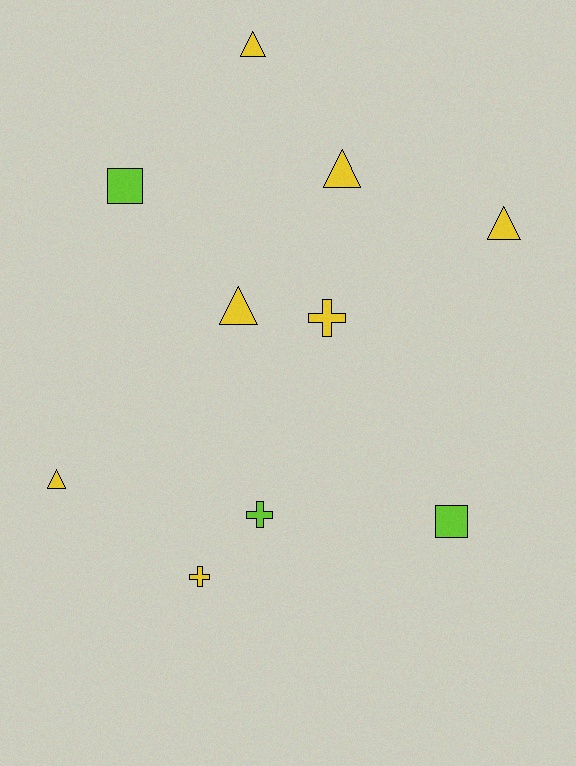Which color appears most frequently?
Yellow, with 7 objects.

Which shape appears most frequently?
Triangle, with 5 objects.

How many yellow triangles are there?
There are 5 yellow triangles.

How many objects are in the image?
There are 10 objects.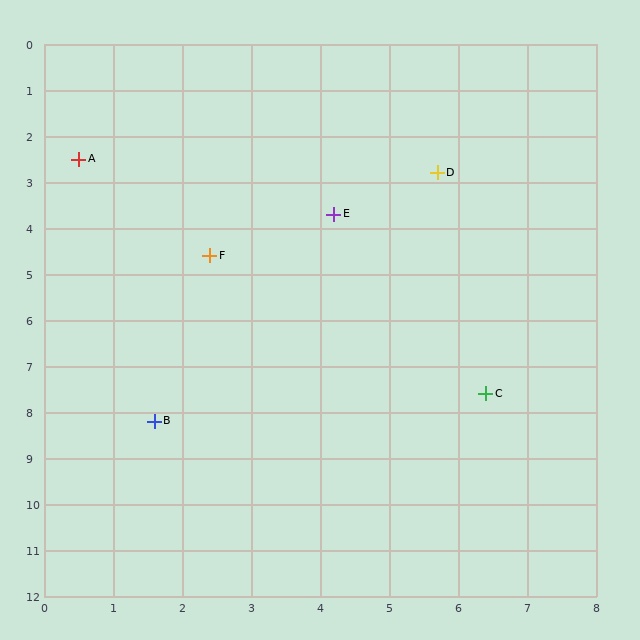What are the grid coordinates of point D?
Point D is at approximately (5.7, 2.8).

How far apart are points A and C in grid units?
Points A and C are about 7.8 grid units apart.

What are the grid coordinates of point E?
Point E is at approximately (4.2, 3.7).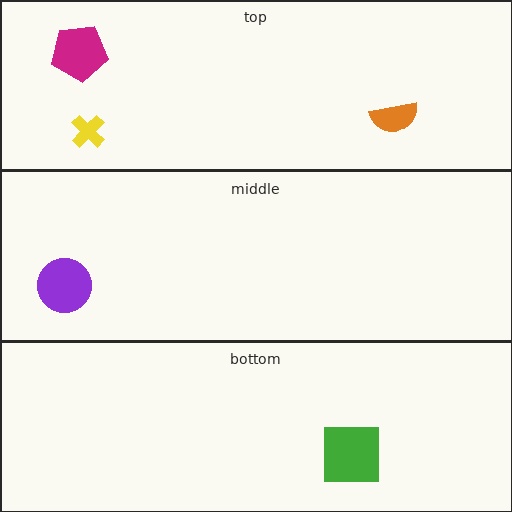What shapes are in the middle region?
The purple circle.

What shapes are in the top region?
The magenta pentagon, the orange semicircle, the yellow cross.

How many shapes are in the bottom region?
1.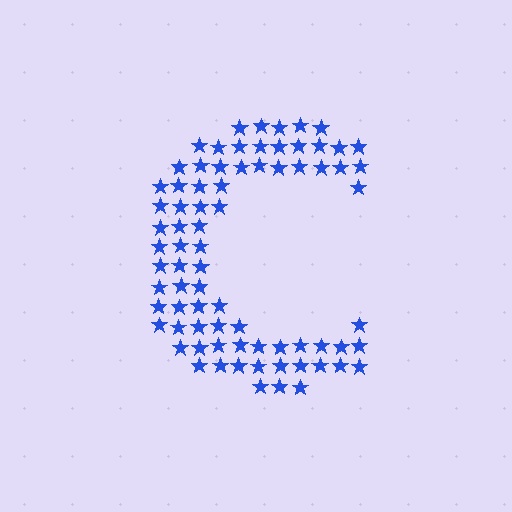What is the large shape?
The large shape is the letter C.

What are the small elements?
The small elements are stars.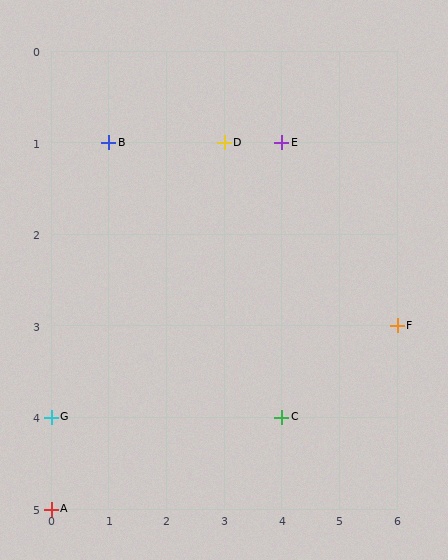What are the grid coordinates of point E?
Point E is at grid coordinates (4, 1).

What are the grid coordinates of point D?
Point D is at grid coordinates (3, 1).